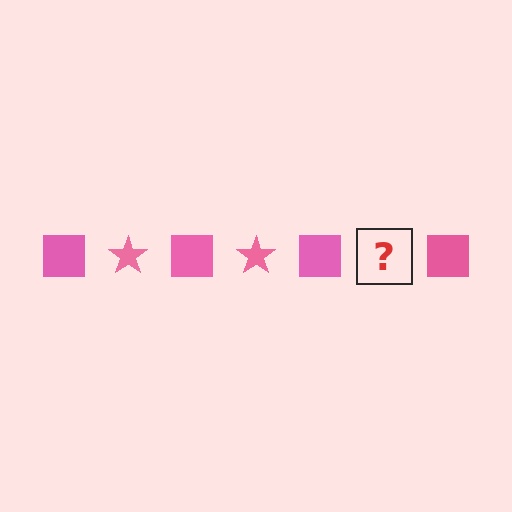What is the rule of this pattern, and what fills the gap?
The rule is that the pattern cycles through square, star shapes in pink. The gap should be filled with a pink star.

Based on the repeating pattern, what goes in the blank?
The blank should be a pink star.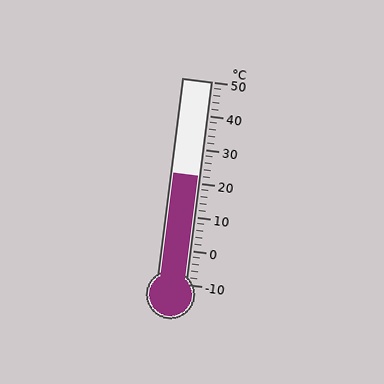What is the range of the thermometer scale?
The thermometer scale ranges from -10°C to 50°C.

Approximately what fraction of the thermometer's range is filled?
The thermometer is filled to approximately 55% of its range.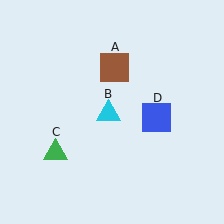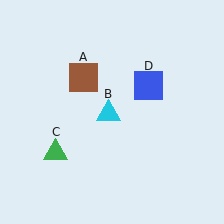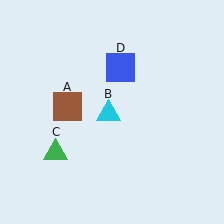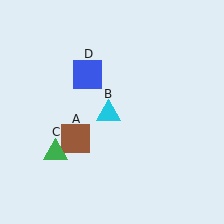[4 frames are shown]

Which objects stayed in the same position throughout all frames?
Cyan triangle (object B) and green triangle (object C) remained stationary.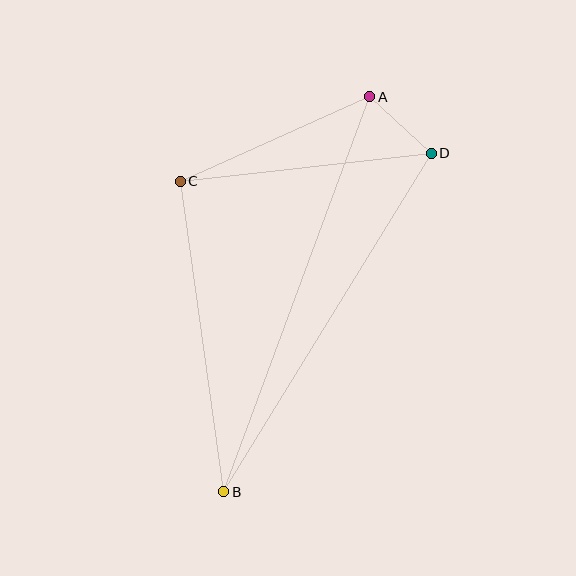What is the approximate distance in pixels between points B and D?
The distance between B and D is approximately 397 pixels.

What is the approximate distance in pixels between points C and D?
The distance between C and D is approximately 253 pixels.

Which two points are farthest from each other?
Points A and B are farthest from each other.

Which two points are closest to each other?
Points A and D are closest to each other.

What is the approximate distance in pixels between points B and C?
The distance between B and C is approximately 313 pixels.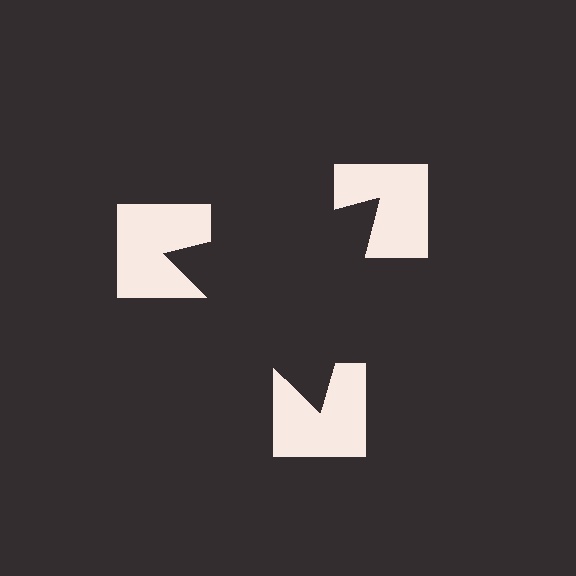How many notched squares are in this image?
There are 3 — one at each vertex of the illusory triangle.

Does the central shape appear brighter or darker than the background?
It typically appears slightly darker than the background, even though no actual brightness change is drawn.